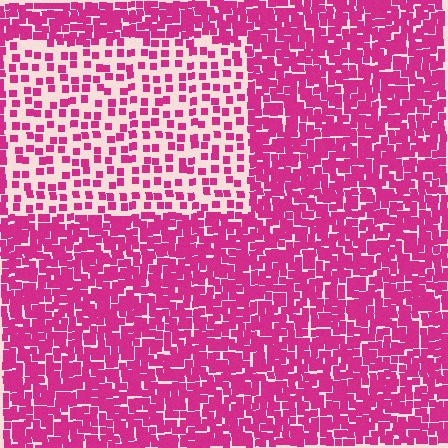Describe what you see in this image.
The image contains small magenta elements arranged at two different densities. A rectangle-shaped region is visible where the elements are less densely packed than the surrounding area.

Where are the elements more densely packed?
The elements are more densely packed outside the rectangle boundary.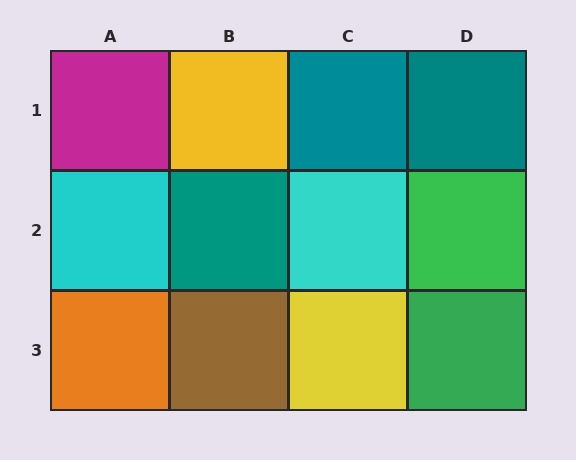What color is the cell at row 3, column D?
Green.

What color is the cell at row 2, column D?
Green.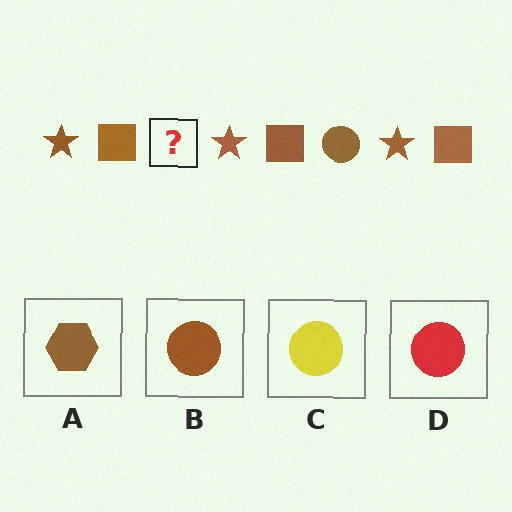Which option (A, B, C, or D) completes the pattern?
B.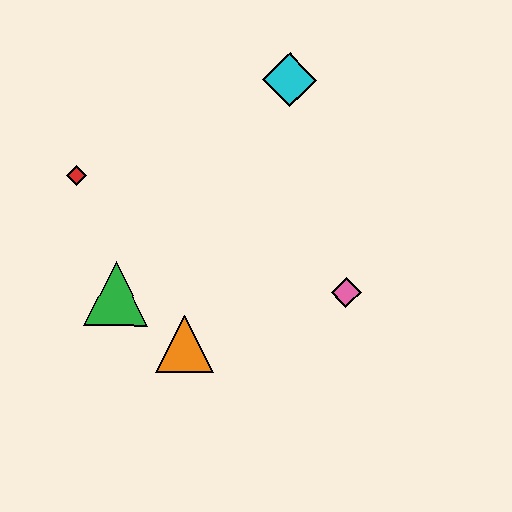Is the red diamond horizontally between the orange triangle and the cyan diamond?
No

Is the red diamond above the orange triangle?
Yes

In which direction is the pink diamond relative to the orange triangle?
The pink diamond is to the right of the orange triangle.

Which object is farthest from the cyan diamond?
The orange triangle is farthest from the cyan diamond.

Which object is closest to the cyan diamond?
The pink diamond is closest to the cyan diamond.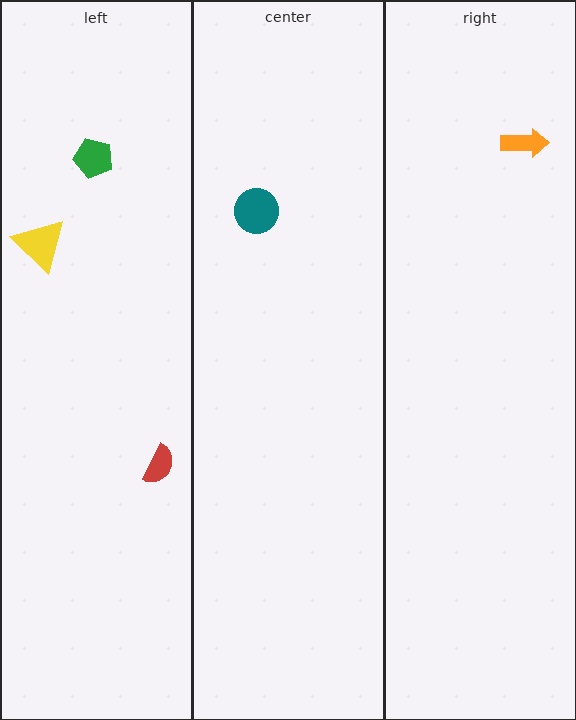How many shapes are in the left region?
3.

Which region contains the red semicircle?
The left region.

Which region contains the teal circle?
The center region.